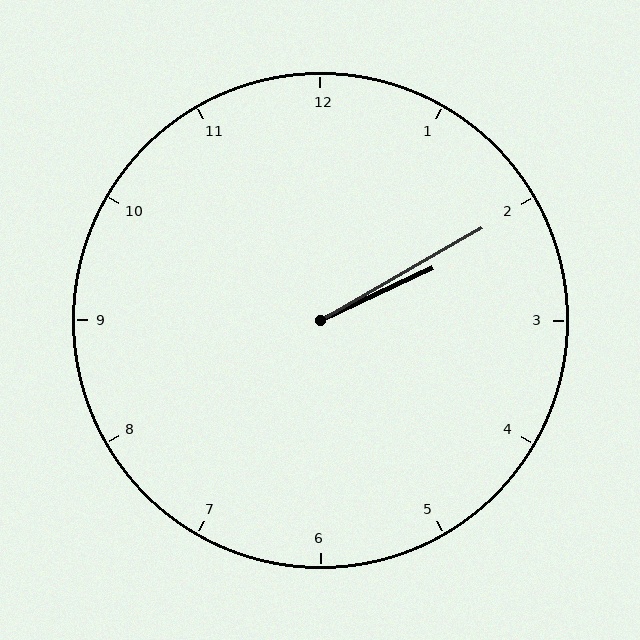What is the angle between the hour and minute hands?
Approximately 5 degrees.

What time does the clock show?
2:10.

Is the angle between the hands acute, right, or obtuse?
It is acute.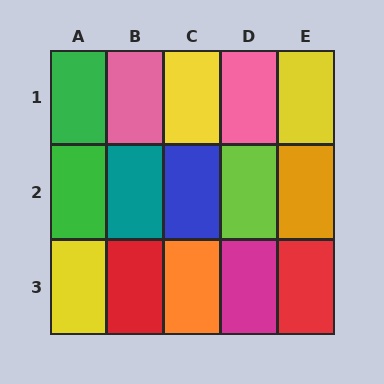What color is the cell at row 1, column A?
Green.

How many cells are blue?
1 cell is blue.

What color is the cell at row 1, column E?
Yellow.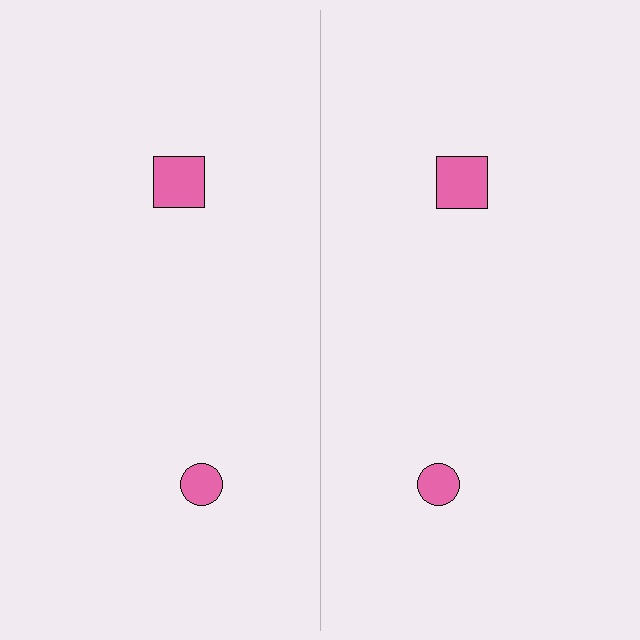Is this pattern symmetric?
Yes, this pattern has bilateral (reflection) symmetry.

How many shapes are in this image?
There are 4 shapes in this image.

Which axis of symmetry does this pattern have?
The pattern has a vertical axis of symmetry running through the center of the image.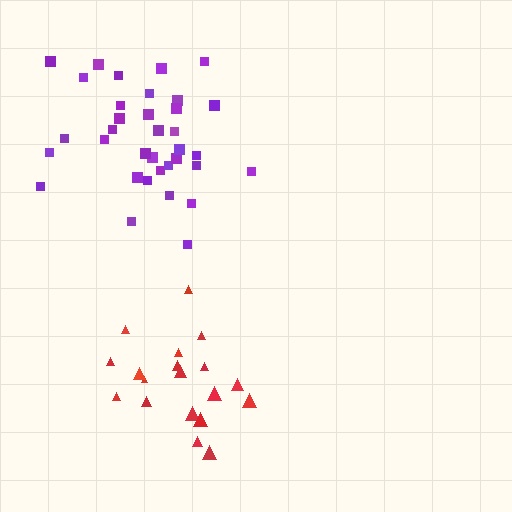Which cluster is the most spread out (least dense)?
Red.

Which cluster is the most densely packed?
Purple.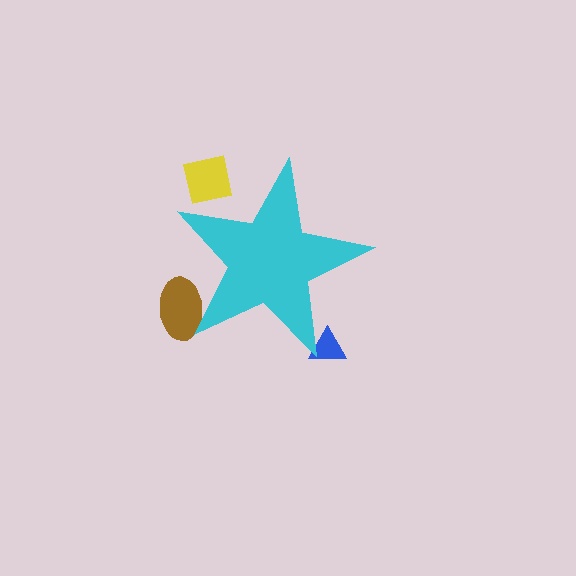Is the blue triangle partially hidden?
Yes, the blue triangle is partially hidden behind the cyan star.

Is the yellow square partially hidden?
Yes, the yellow square is partially hidden behind the cyan star.